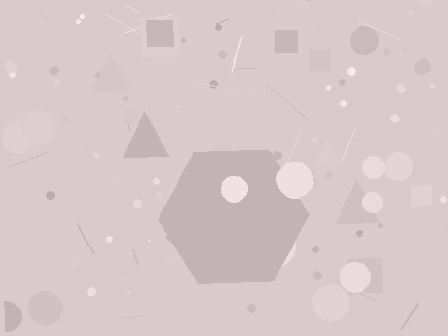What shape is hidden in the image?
A hexagon is hidden in the image.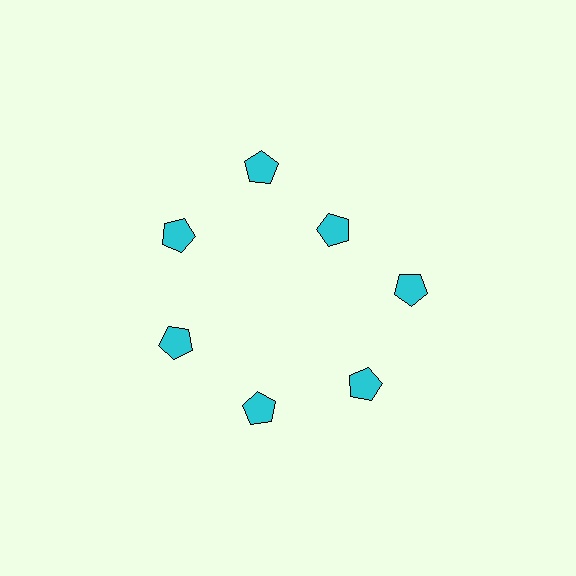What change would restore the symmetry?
The symmetry would be restored by moving it outward, back onto the ring so that all 7 pentagons sit at equal angles and equal distance from the center.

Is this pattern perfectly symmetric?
No. The 7 cyan pentagons are arranged in a ring, but one element near the 1 o'clock position is pulled inward toward the center, breaking the 7-fold rotational symmetry.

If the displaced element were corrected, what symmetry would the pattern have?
It would have 7-fold rotational symmetry — the pattern would map onto itself every 51 degrees.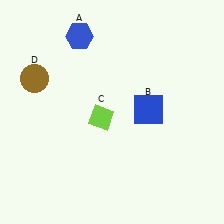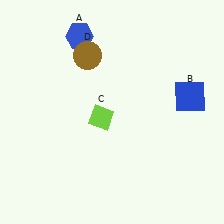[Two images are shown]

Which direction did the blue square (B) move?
The blue square (B) moved right.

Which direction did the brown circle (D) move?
The brown circle (D) moved right.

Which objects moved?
The objects that moved are: the blue square (B), the brown circle (D).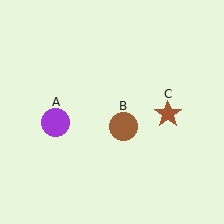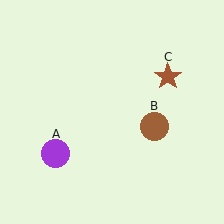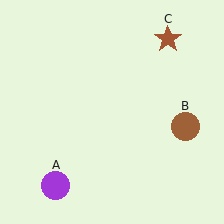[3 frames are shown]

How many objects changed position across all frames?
3 objects changed position: purple circle (object A), brown circle (object B), brown star (object C).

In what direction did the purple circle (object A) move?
The purple circle (object A) moved down.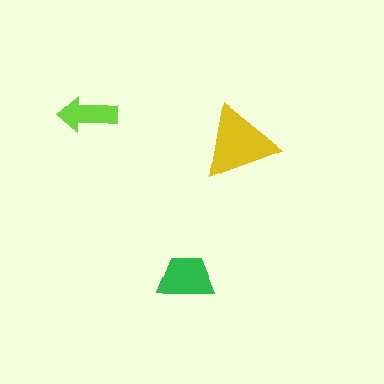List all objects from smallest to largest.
The lime arrow, the green trapezoid, the yellow triangle.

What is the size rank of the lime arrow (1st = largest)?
3rd.